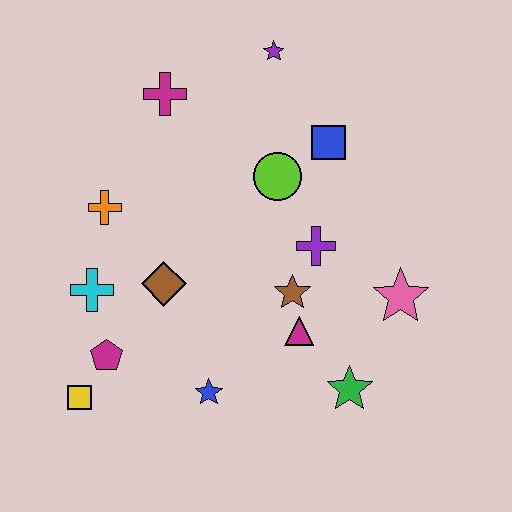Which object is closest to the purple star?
The blue square is closest to the purple star.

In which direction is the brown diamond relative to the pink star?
The brown diamond is to the left of the pink star.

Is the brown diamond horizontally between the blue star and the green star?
No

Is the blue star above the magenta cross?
No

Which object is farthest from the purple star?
The yellow square is farthest from the purple star.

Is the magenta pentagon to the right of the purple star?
No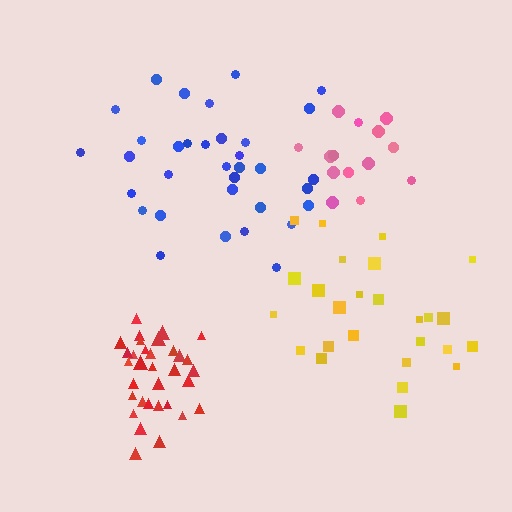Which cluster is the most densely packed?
Red.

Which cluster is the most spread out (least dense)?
Yellow.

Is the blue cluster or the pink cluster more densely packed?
Pink.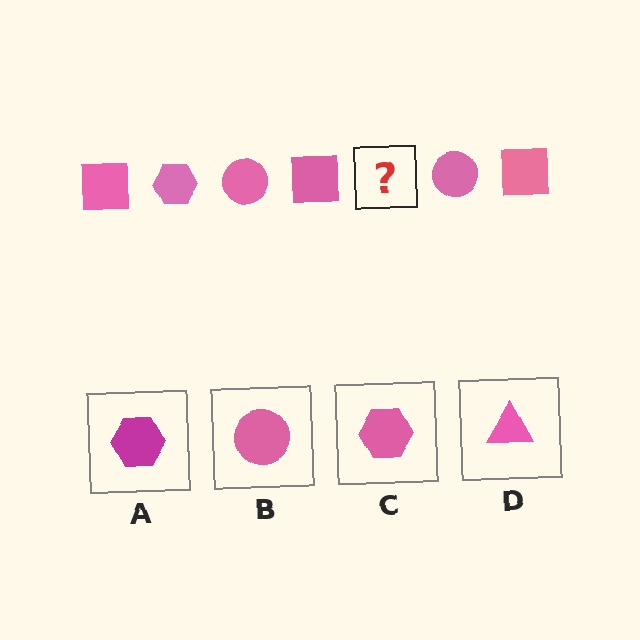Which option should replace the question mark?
Option C.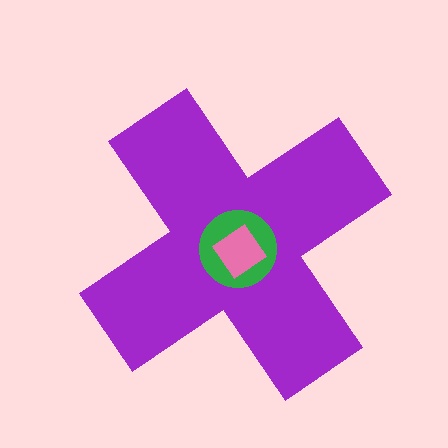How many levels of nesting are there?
3.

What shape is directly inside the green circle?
The pink diamond.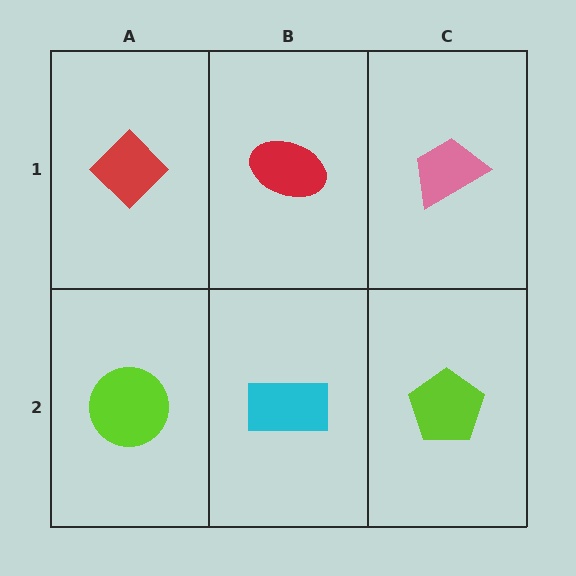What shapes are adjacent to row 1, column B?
A cyan rectangle (row 2, column B), a red diamond (row 1, column A), a pink trapezoid (row 1, column C).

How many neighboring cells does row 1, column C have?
2.